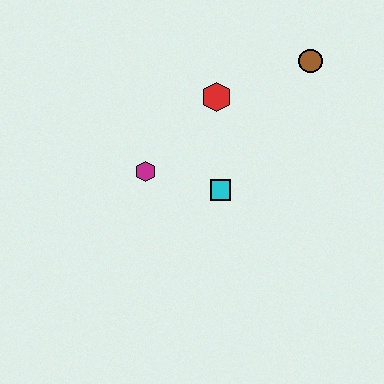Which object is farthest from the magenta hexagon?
The brown circle is farthest from the magenta hexagon.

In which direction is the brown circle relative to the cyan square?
The brown circle is above the cyan square.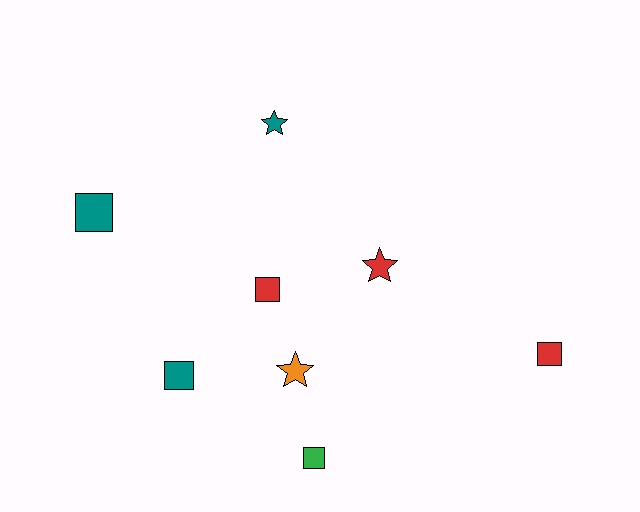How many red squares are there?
There are 2 red squares.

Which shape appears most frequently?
Square, with 5 objects.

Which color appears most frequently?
Red, with 3 objects.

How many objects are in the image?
There are 8 objects.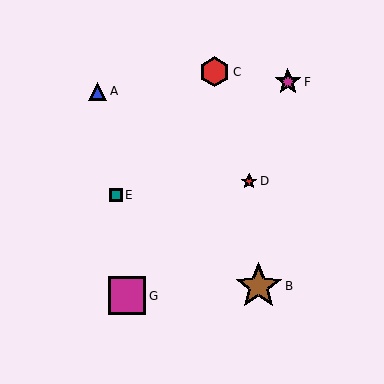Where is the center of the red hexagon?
The center of the red hexagon is at (215, 72).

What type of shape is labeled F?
Shape F is a magenta star.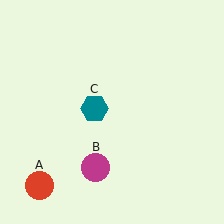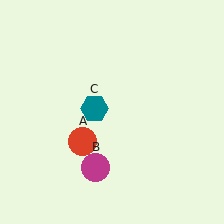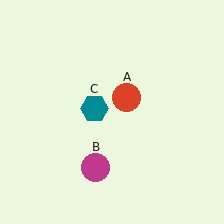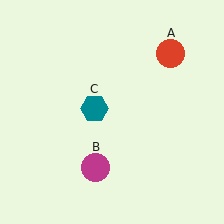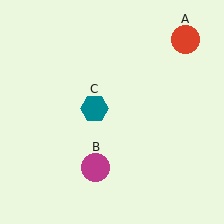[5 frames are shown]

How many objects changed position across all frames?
1 object changed position: red circle (object A).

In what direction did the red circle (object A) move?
The red circle (object A) moved up and to the right.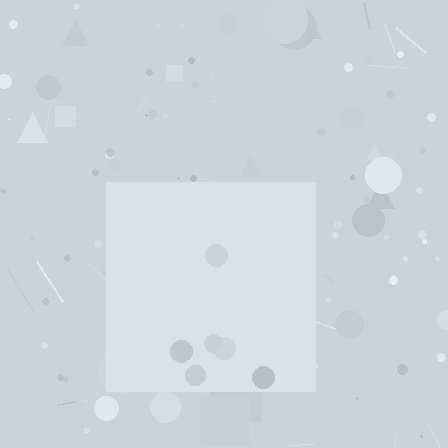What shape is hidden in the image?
A square is hidden in the image.